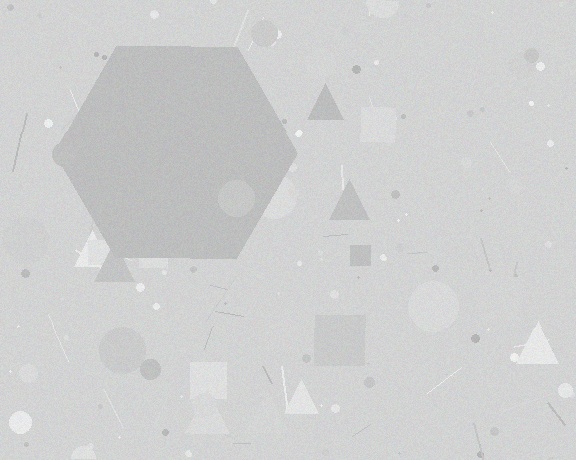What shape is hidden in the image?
A hexagon is hidden in the image.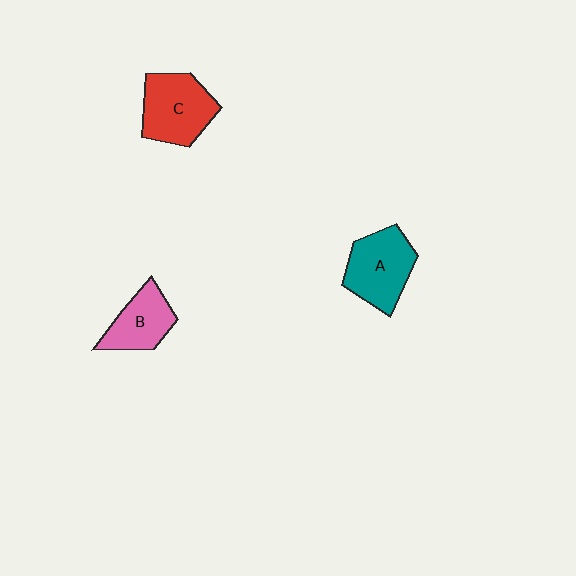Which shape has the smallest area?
Shape B (pink).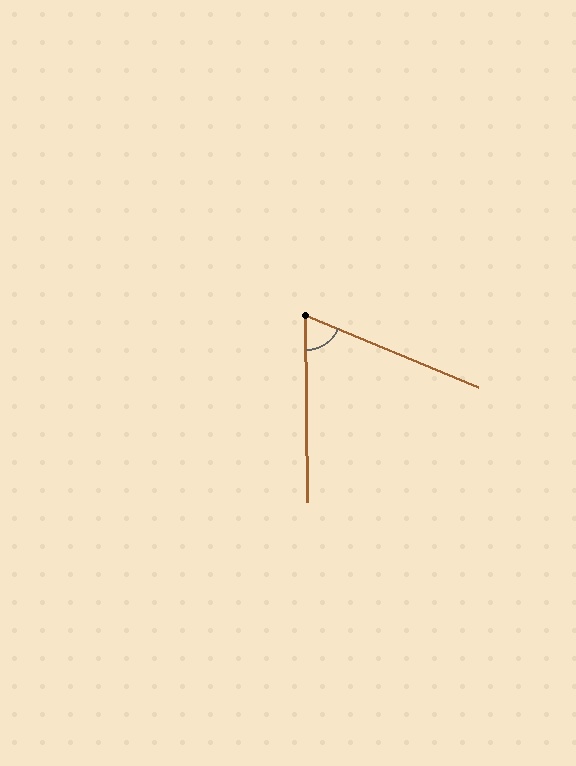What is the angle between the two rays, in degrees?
Approximately 67 degrees.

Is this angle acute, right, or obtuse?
It is acute.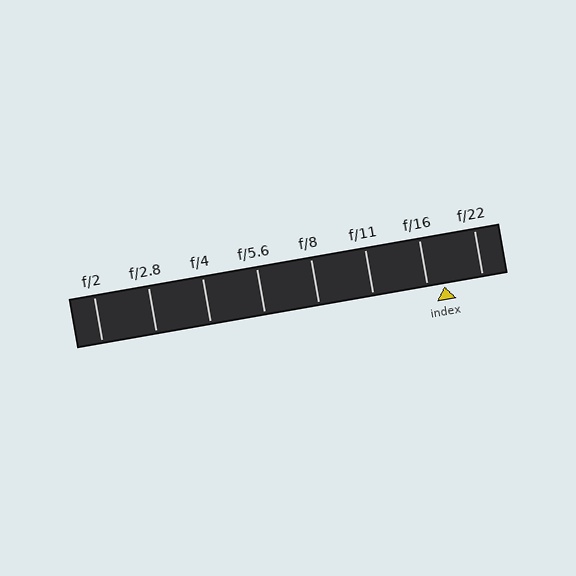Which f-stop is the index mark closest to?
The index mark is closest to f/16.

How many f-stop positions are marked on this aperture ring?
There are 8 f-stop positions marked.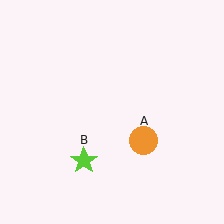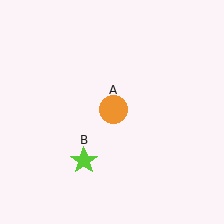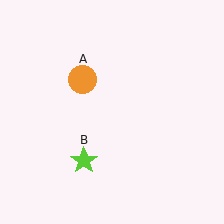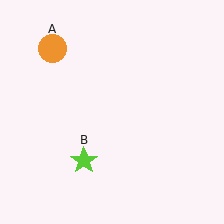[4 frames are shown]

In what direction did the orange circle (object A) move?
The orange circle (object A) moved up and to the left.